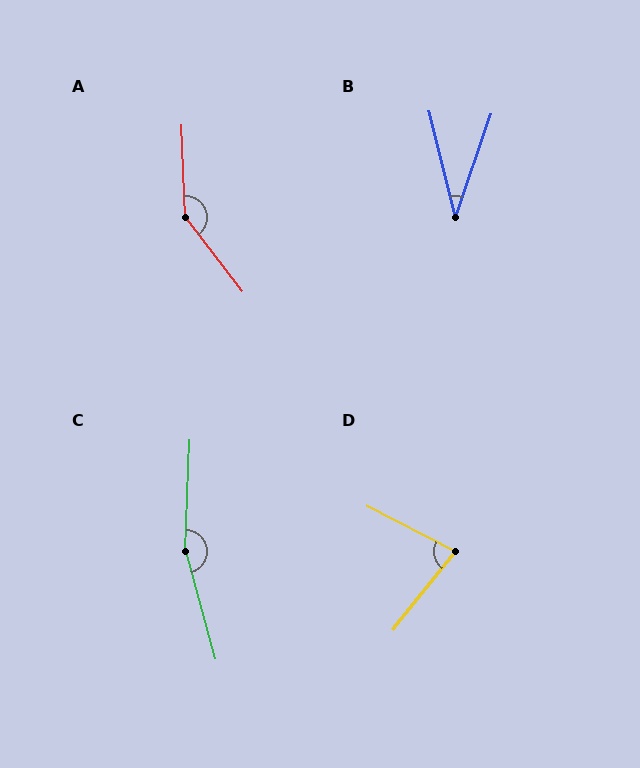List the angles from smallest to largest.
B (33°), D (79°), A (145°), C (162°).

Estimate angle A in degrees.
Approximately 145 degrees.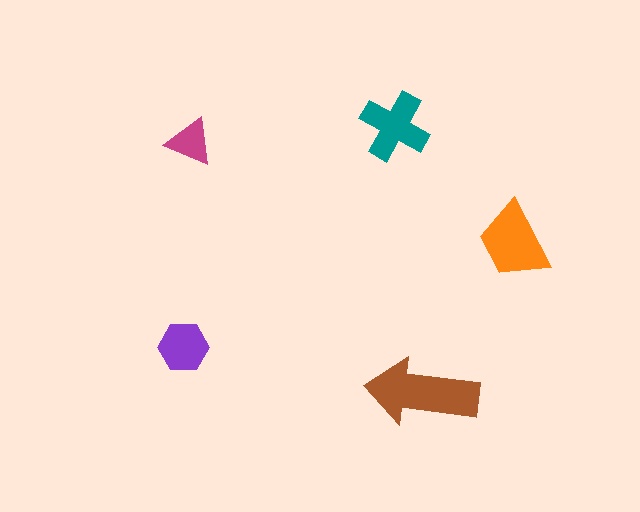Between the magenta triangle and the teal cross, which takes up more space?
The teal cross.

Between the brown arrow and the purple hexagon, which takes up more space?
The brown arrow.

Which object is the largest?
The brown arrow.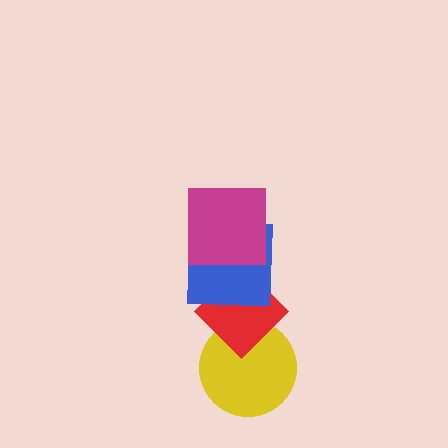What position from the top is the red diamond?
The red diamond is 3rd from the top.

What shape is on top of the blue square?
The magenta square is on top of the blue square.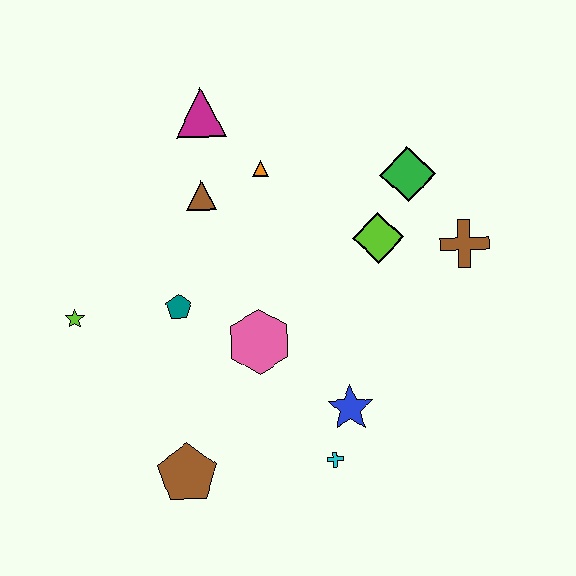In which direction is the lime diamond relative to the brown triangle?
The lime diamond is to the right of the brown triangle.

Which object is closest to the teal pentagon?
The pink hexagon is closest to the teal pentagon.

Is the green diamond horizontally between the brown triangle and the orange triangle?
No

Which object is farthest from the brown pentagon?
The green diamond is farthest from the brown pentagon.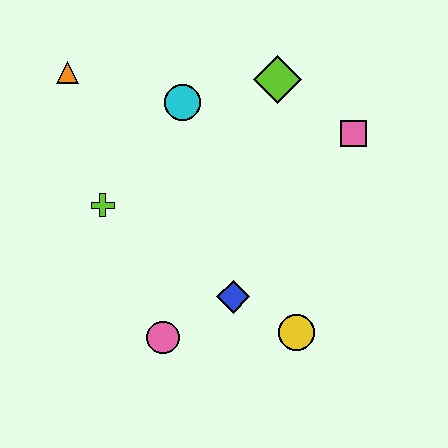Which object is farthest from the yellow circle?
The orange triangle is farthest from the yellow circle.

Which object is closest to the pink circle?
The blue diamond is closest to the pink circle.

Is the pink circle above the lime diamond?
No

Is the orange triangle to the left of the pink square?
Yes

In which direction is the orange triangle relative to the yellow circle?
The orange triangle is above the yellow circle.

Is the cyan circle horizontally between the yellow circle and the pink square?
No